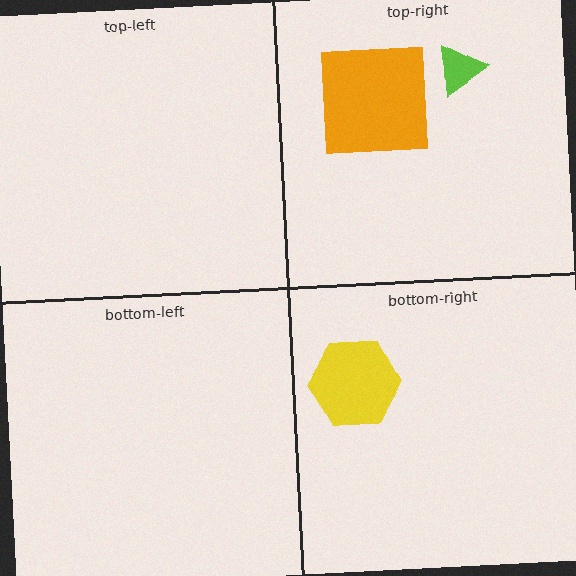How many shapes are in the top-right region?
2.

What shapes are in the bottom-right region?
The yellow hexagon.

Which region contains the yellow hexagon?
The bottom-right region.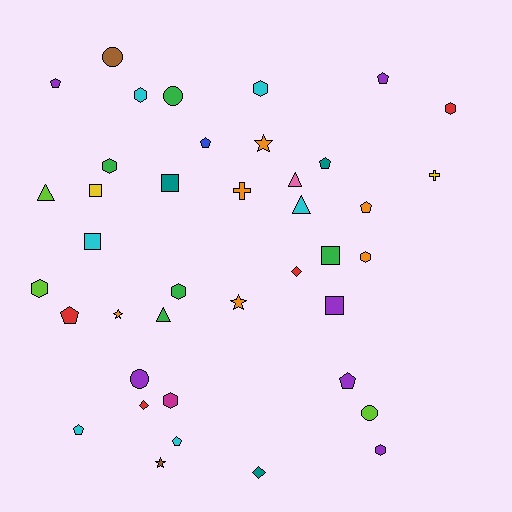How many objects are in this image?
There are 40 objects.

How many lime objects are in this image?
There are 3 lime objects.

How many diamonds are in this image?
There are 3 diamonds.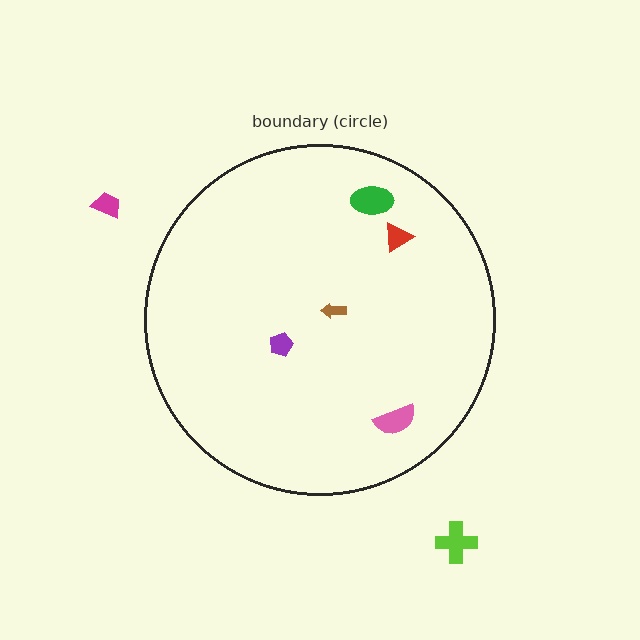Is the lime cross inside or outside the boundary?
Outside.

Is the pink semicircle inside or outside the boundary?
Inside.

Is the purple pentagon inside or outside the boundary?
Inside.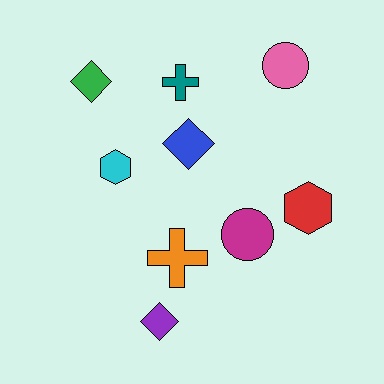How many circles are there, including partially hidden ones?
There are 2 circles.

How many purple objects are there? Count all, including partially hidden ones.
There is 1 purple object.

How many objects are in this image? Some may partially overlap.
There are 9 objects.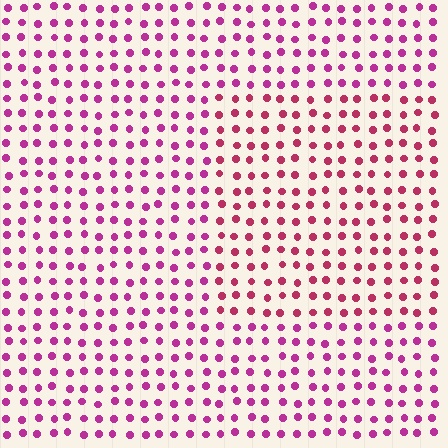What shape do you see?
I see a rectangle.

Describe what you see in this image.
The image is filled with small magenta elements in a uniform arrangement. A rectangle-shaped region is visible where the elements are tinted to a slightly different hue, forming a subtle color boundary.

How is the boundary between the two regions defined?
The boundary is defined purely by a slight shift in hue (about 24 degrees). Spacing, size, and orientation are identical on both sides.